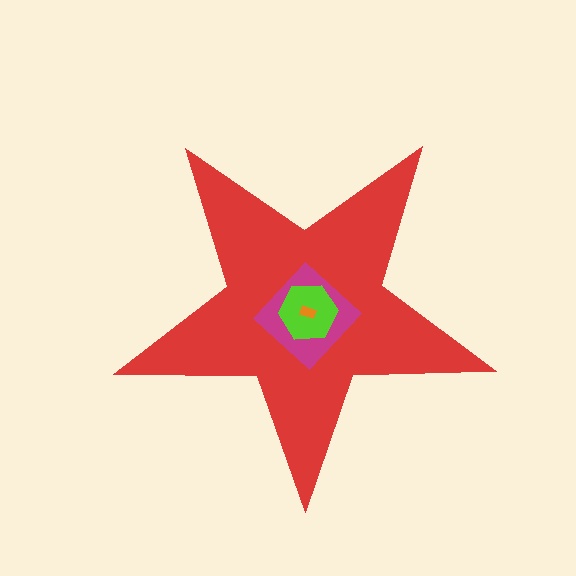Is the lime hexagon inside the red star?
Yes.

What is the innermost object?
The orange rectangle.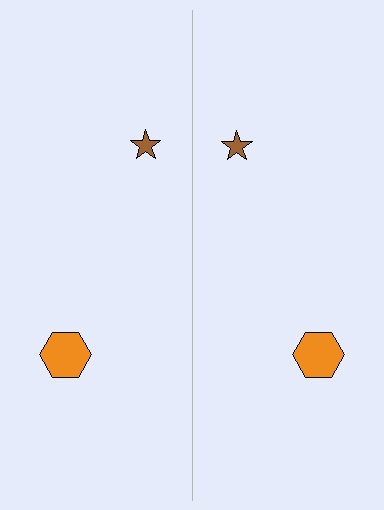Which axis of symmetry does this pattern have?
The pattern has a vertical axis of symmetry running through the center of the image.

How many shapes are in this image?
There are 4 shapes in this image.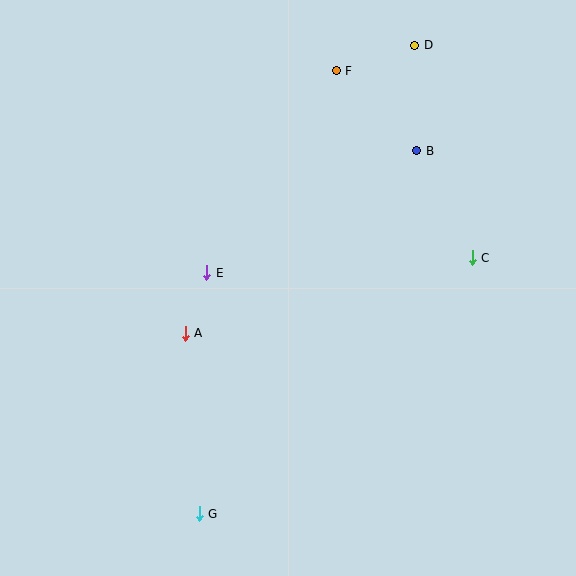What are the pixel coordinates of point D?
Point D is at (415, 45).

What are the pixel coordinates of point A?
Point A is at (185, 333).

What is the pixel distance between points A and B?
The distance between A and B is 295 pixels.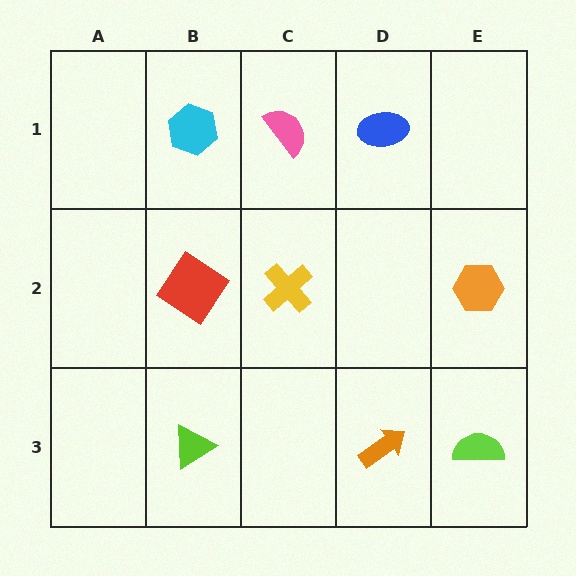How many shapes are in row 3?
3 shapes.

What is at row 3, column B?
A lime triangle.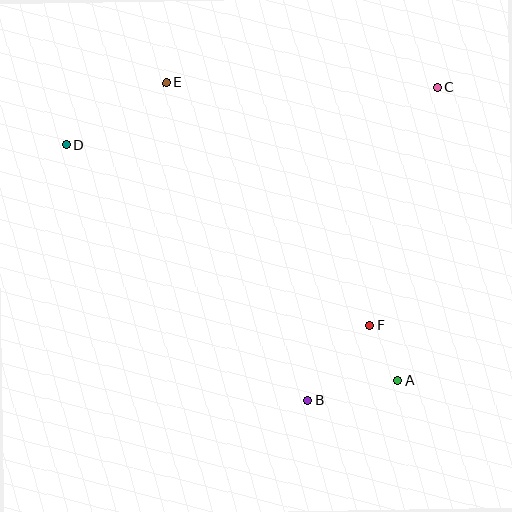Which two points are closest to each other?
Points A and F are closest to each other.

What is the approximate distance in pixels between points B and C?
The distance between B and C is approximately 338 pixels.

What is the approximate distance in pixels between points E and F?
The distance between E and F is approximately 317 pixels.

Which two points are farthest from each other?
Points A and D are farthest from each other.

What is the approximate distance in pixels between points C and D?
The distance between C and D is approximately 376 pixels.